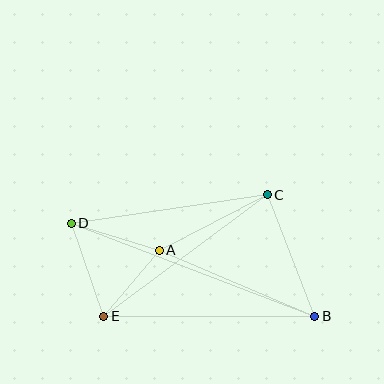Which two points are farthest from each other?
Points B and D are farthest from each other.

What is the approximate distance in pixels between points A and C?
The distance between A and C is approximately 122 pixels.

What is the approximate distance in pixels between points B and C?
The distance between B and C is approximately 131 pixels.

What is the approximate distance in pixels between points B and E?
The distance between B and E is approximately 211 pixels.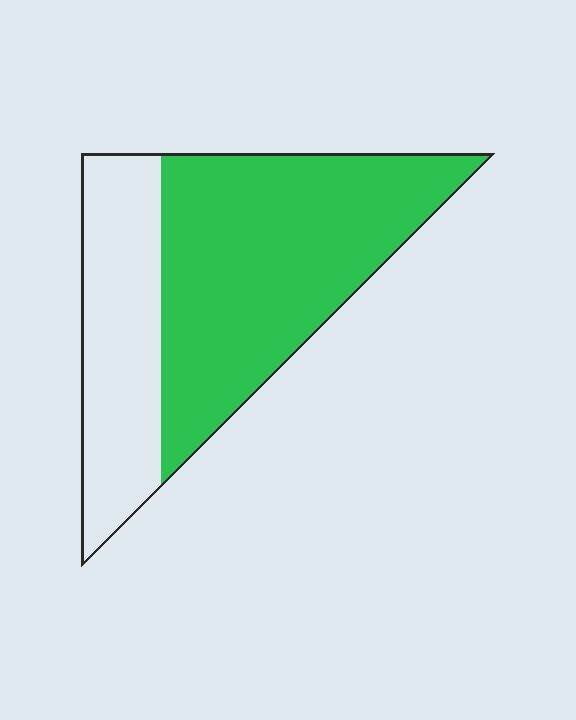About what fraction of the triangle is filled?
About two thirds (2/3).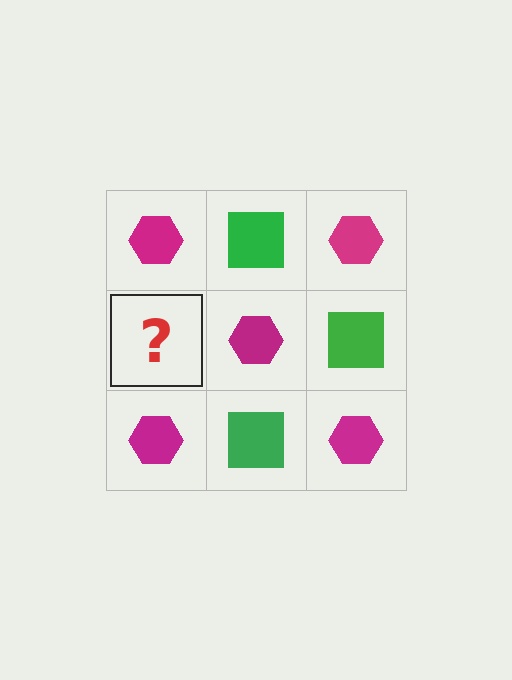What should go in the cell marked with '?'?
The missing cell should contain a green square.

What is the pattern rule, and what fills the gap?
The rule is that it alternates magenta hexagon and green square in a checkerboard pattern. The gap should be filled with a green square.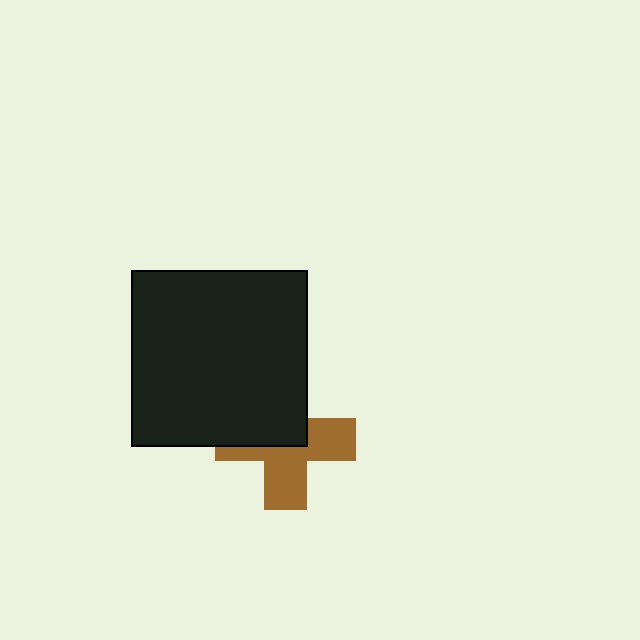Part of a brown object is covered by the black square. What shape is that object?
It is a cross.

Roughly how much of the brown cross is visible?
About half of it is visible (roughly 53%).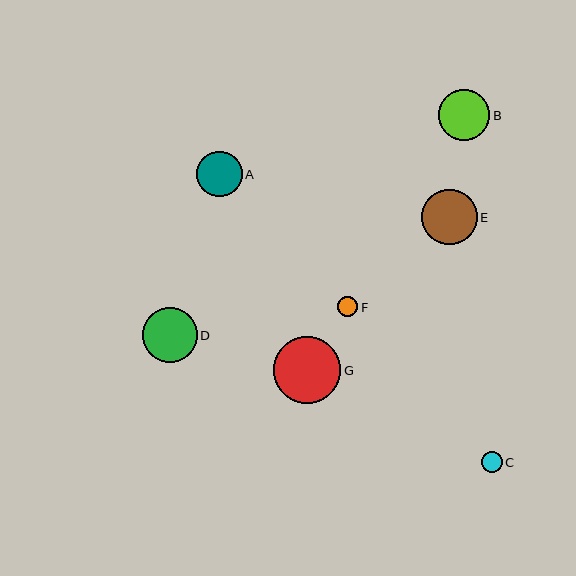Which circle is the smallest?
Circle F is the smallest with a size of approximately 20 pixels.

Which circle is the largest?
Circle G is the largest with a size of approximately 68 pixels.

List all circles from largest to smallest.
From largest to smallest: G, E, D, B, A, C, F.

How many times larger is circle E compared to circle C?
Circle E is approximately 2.7 times the size of circle C.